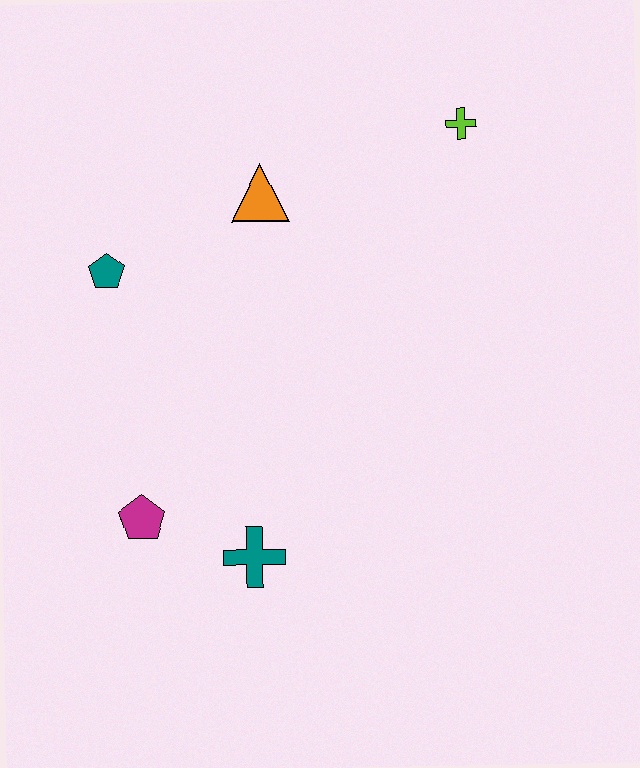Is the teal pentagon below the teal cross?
No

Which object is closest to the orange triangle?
The teal pentagon is closest to the orange triangle.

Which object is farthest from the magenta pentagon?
The lime cross is farthest from the magenta pentagon.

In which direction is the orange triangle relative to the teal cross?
The orange triangle is above the teal cross.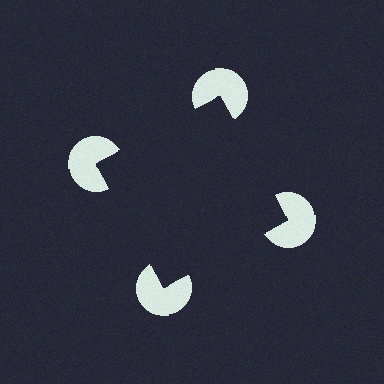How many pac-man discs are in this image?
There are 4 — one at each vertex of the illusory square.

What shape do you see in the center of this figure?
An illusory square — its edges are inferred from the aligned wedge cuts in the pac-man discs, not physically drawn.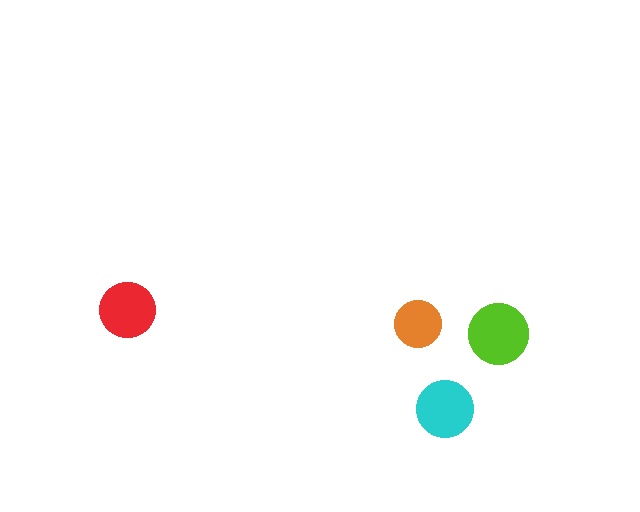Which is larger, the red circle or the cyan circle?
The cyan one.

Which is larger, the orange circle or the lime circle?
The lime one.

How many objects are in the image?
There are 4 objects in the image.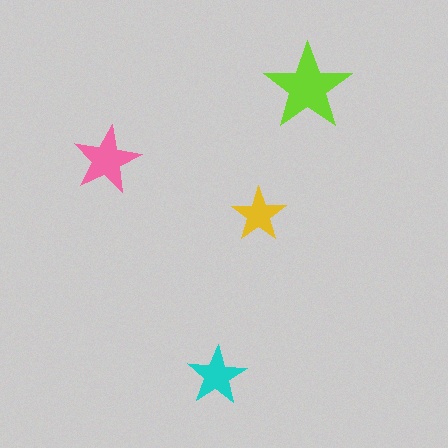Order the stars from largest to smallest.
the lime one, the pink one, the cyan one, the yellow one.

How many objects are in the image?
There are 4 objects in the image.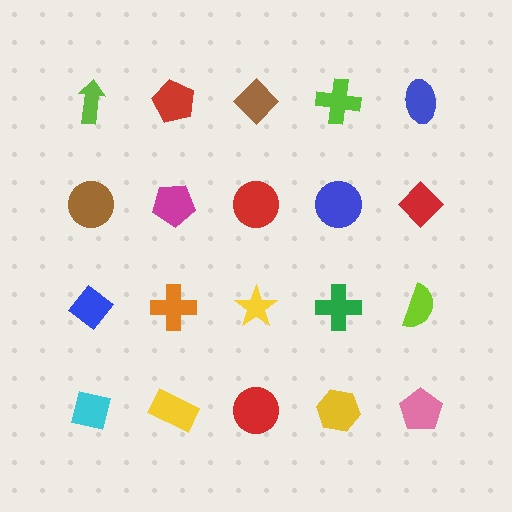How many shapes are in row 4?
5 shapes.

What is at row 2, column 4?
A blue circle.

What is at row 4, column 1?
A cyan square.